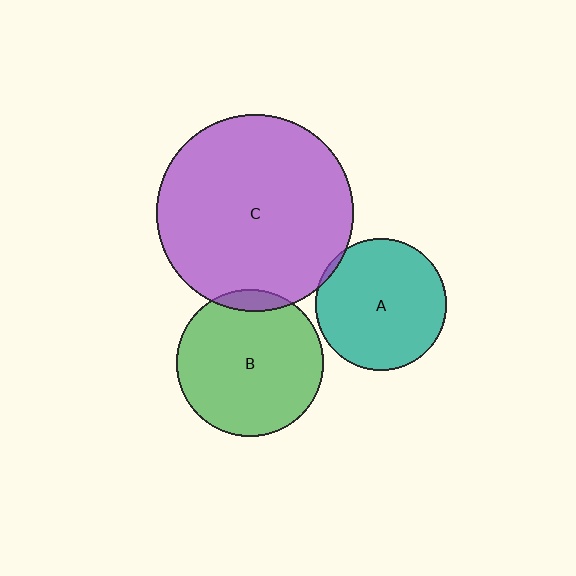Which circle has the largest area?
Circle C (purple).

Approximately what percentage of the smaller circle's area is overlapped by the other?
Approximately 5%.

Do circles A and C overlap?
Yes.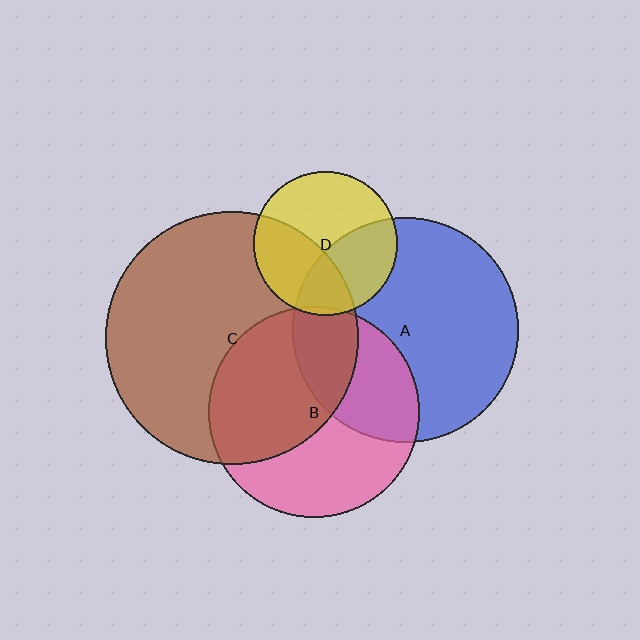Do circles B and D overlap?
Yes.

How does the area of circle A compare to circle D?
Approximately 2.5 times.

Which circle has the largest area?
Circle C (brown).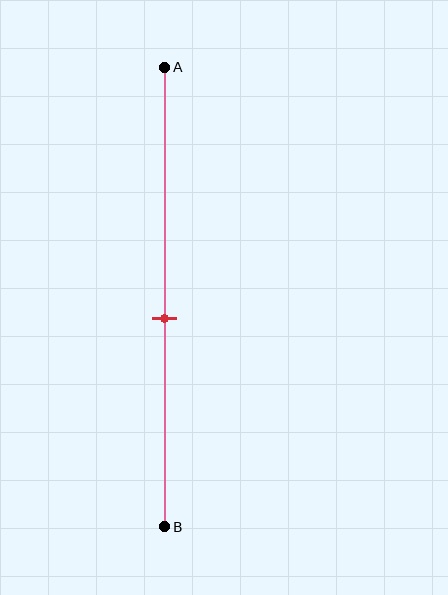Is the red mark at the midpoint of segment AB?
No, the mark is at about 55% from A, not at the 50% midpoint.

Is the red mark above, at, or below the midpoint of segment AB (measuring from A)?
The red mark is below the midpoint of segment AB.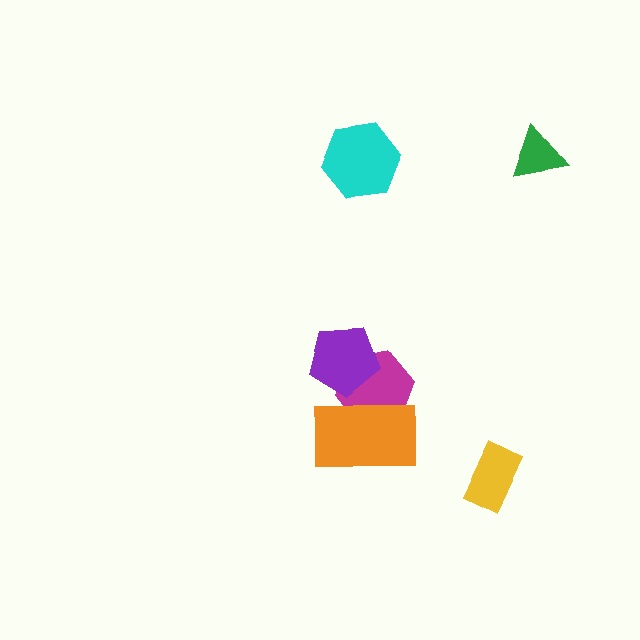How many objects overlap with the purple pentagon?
1 object overlaps with the purple pentagon.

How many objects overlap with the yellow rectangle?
0 objects overlap with the yellow rectangle.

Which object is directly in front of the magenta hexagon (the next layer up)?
The orange rectangle is directly in front of the magenta hexagon.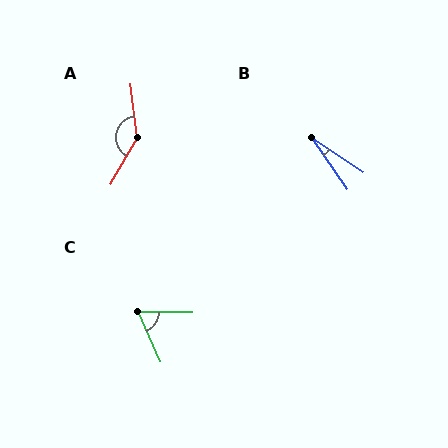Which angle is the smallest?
B, at approximately 22 degrees.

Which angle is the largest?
A, at approximately 143 degrees.